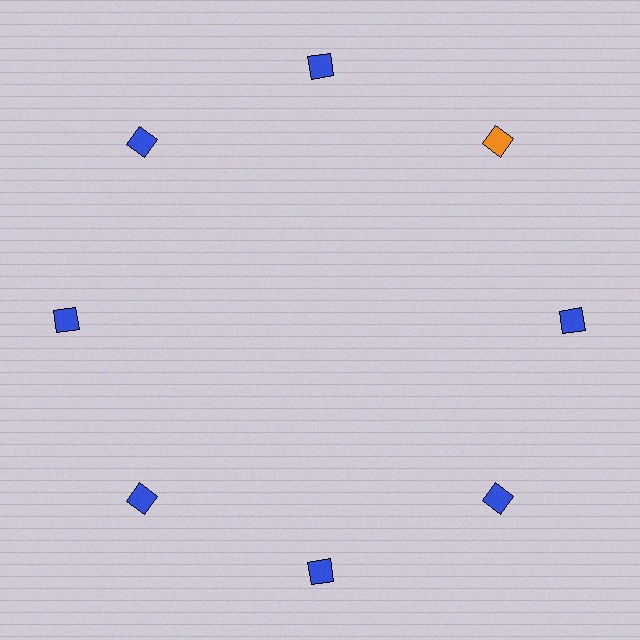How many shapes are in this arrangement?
There are 8 shapes arranged in a ring pattern.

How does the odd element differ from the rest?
It has a different color: orange instead of blue.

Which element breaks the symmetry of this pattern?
The orange diamond at roughly the 2 o'clock position breaks the symmetry. All other shapes are blue diamonds.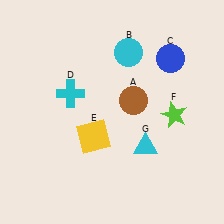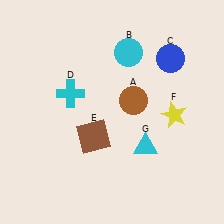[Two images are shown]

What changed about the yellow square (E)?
In Image 1, E is yellow. In Image 2, it changed to brown.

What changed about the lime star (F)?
In Image 1, F is lime. In Image 2, it changed to yellow.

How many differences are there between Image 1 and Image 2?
There are 2 differences between the two images.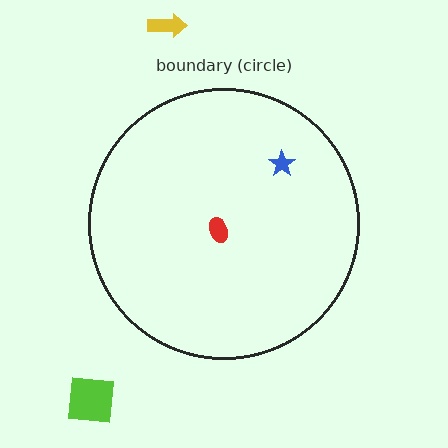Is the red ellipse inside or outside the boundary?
Inside.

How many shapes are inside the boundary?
2 inside, 2 outside.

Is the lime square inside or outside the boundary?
Outside.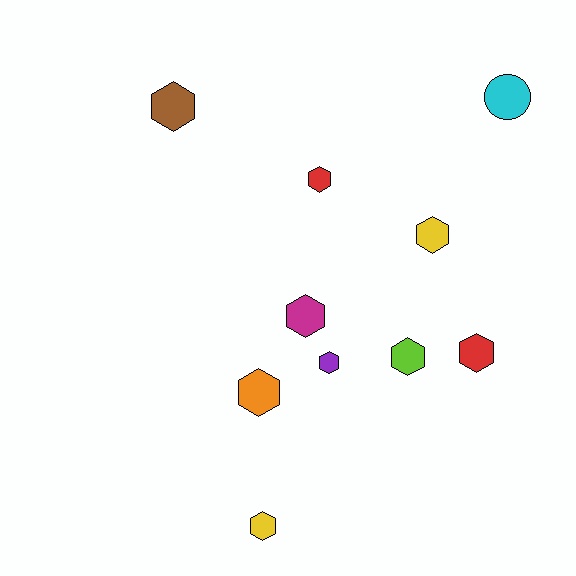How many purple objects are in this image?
There is 1 purple object.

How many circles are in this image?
There is 1 circle.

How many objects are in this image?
There are 10 objects.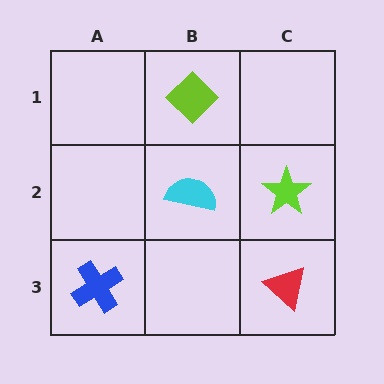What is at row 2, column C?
A lime star.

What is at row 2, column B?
A cyan semicircle.